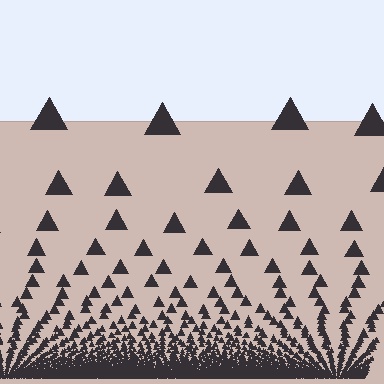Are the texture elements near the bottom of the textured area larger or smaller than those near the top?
Smaller. The gradient is inverted — elements near the bottom are smaller and denser.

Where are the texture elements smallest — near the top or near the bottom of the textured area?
Near the bottom.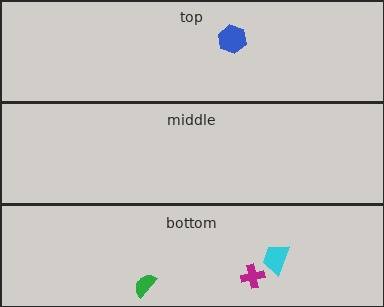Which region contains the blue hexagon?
The top region.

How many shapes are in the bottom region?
3.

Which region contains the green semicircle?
The bottom region.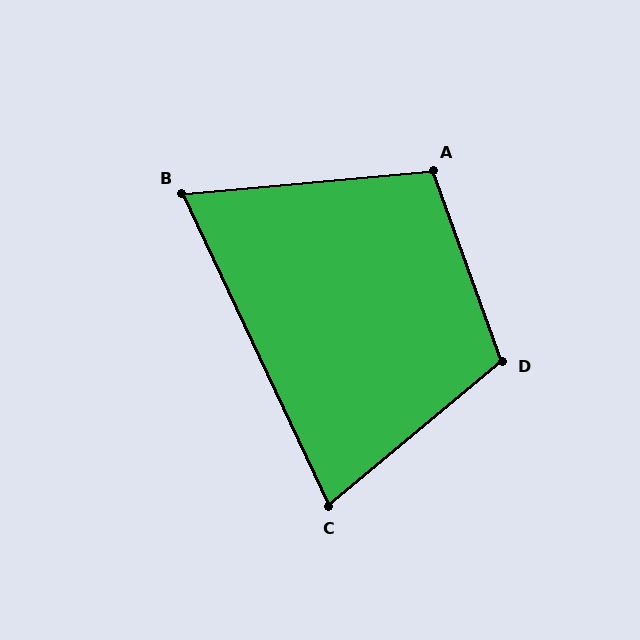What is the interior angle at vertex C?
Approximately 75 degrees (acute).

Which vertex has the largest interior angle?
D, at approximately 110 degrees.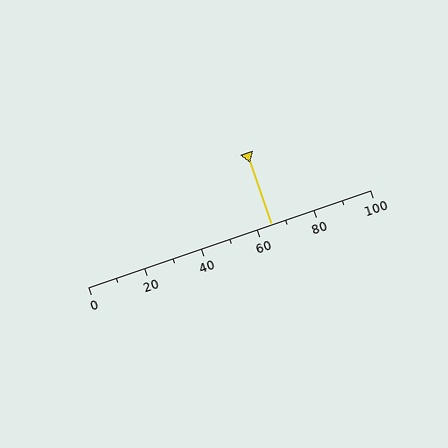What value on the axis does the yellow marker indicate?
The marker indicates approximately 65.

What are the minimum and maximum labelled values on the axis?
The axis runs from 0 to 100.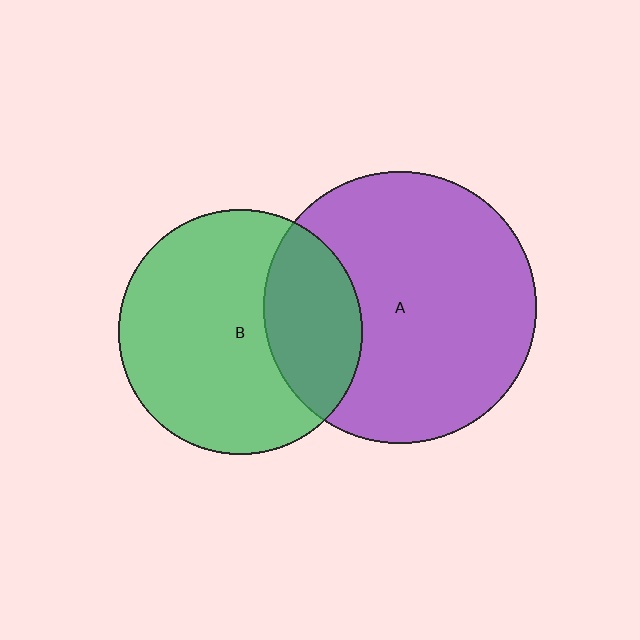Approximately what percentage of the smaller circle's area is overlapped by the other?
Approximately 30%.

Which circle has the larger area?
Circle A (purple).